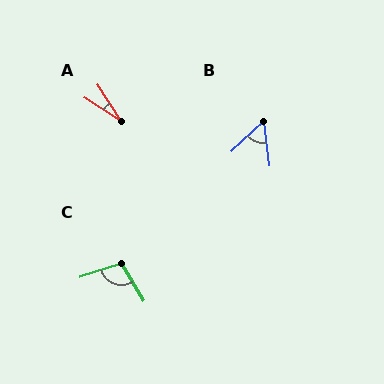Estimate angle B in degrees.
Approximately 54 degrees.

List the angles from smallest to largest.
A (25°), B (54°), C (103°).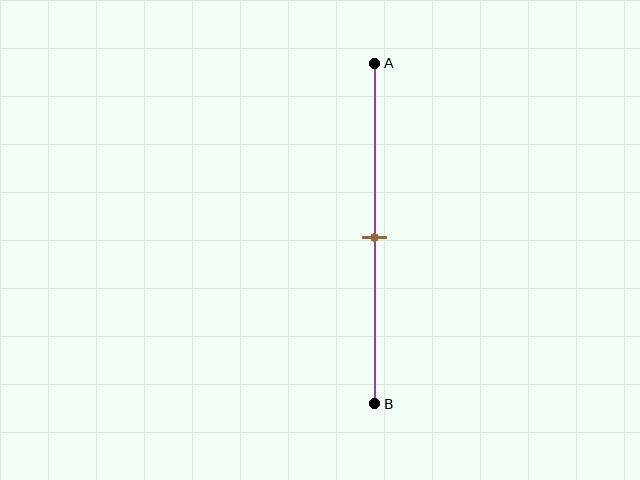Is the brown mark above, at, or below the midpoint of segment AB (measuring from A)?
The brown mark is approximately at the midpoint of segment AB.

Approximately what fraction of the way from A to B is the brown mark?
The brown mark is approximately 50% of the way from A to B.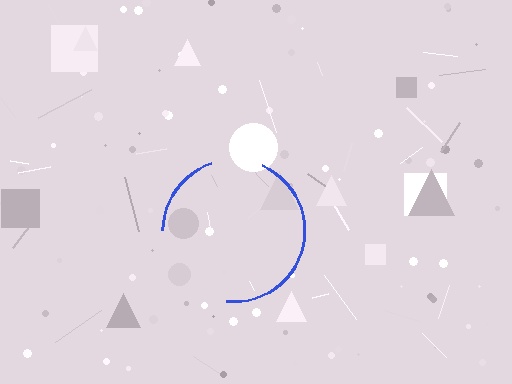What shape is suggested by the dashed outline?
The dashed outline suggests a circle.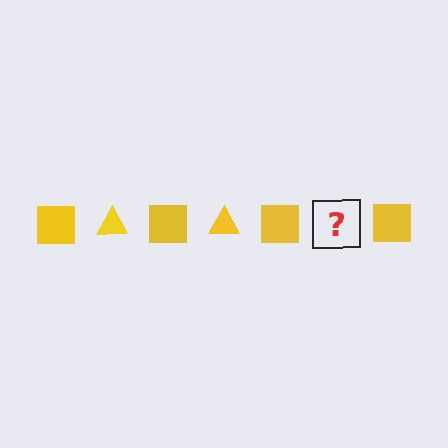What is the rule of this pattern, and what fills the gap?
The rule is that the pattern cycles through square, triangle shapes in yellow. The gap should be filled with a yellow triangle.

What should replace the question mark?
The question mark should be replaced with a yellow triangle.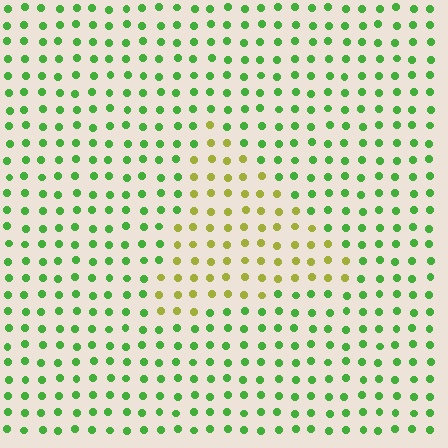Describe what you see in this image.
The image is filled with small green elements in a uniform arrangement. A triangle-shaped region is visible where the elements are tinted to a slightly different hue, forming a subtle color boundary.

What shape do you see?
I see a triangle.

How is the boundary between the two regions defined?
The boundary is defined purely by a slight shift in hue (about 48 degrees). Spacing, size, and orientation are identical on both sides.